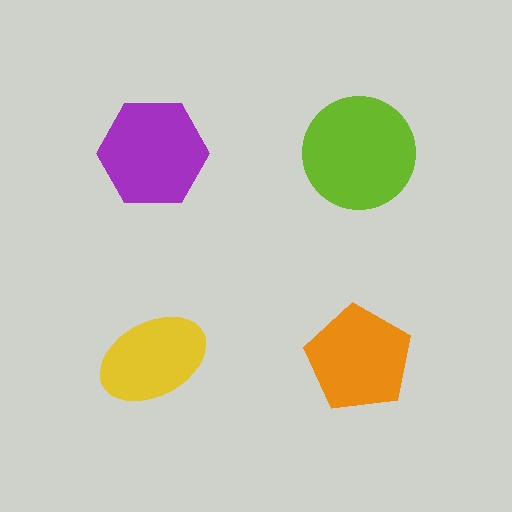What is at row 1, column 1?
A purple hexagon.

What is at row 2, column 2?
An orange pentagon.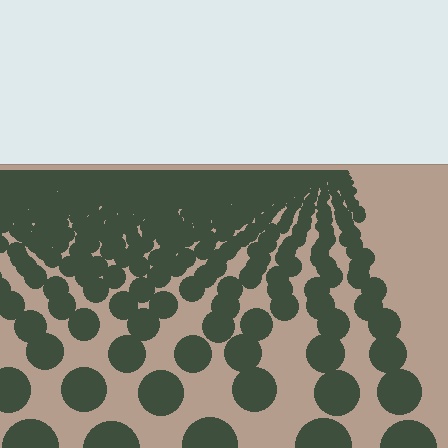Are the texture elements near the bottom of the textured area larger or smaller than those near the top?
Larger. Near the bottom, elements are closer to the viewer and appear at a bigger on-screen size.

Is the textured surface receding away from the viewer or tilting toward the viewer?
The surface is receding away from the viewer. Texture elements get smaller and denser toward the top.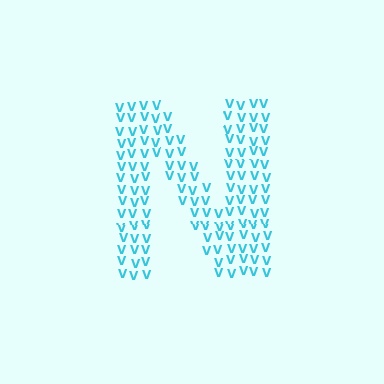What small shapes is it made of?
It is made of small letter V's.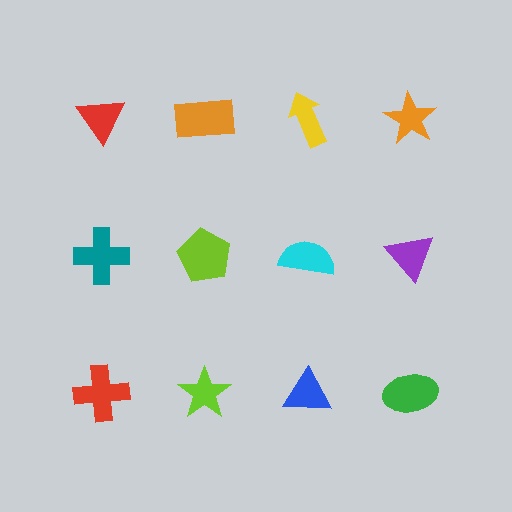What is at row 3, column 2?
A lime star.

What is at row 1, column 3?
A yellow arrow.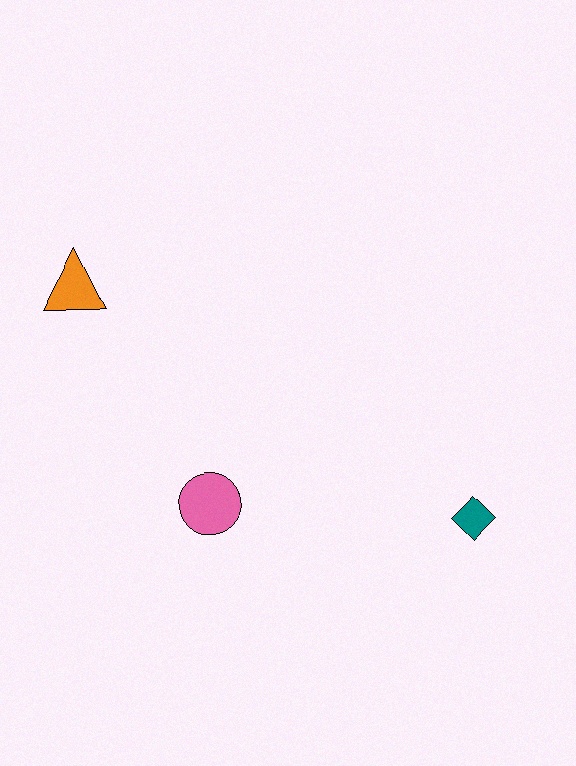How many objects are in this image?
There are 3 objects.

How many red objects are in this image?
There are no red objects.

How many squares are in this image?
There are no squares.